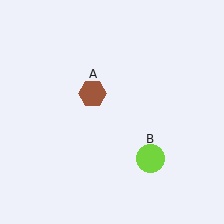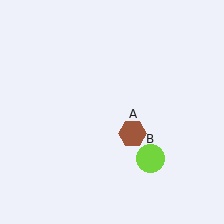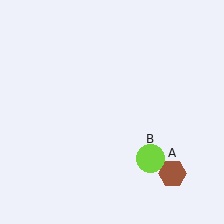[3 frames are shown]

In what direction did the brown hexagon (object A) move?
The brown hexagon (object A) moved down and to the right.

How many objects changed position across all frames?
1 object changed position: brown hexagon (object A).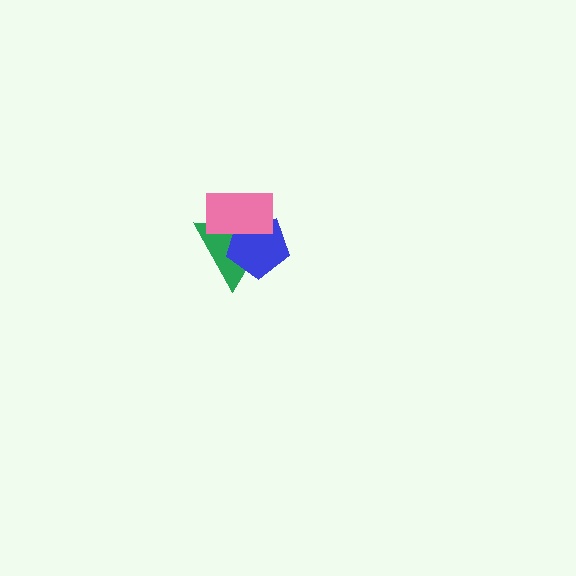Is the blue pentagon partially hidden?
Yes, it is partially covered by another shape.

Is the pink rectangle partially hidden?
No, no other shape covers it.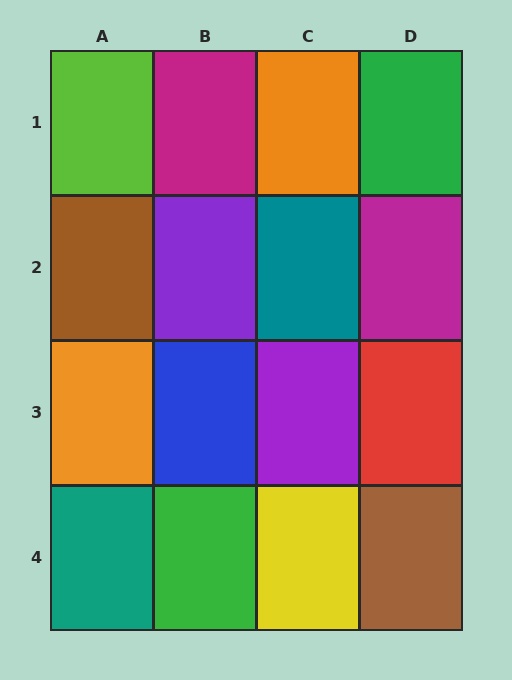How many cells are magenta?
2 cells are magenta.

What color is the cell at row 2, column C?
Teal.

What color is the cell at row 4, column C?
Yellow.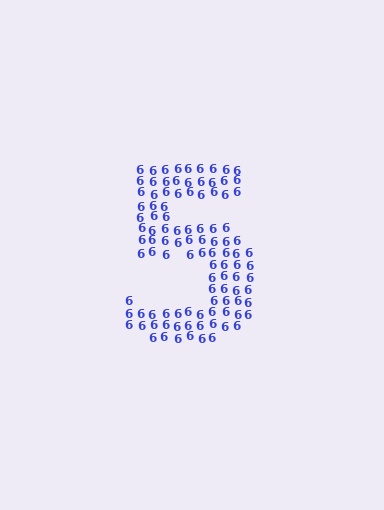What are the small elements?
The small elements are digit 6's.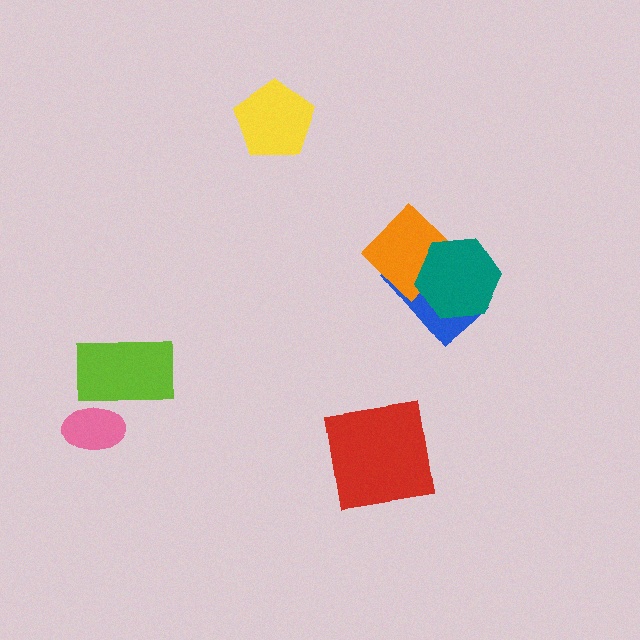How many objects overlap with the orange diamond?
2 objects overlap with the orange diamond.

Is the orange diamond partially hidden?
Yes, it is partially covered by another shape.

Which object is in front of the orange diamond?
The teal hexagon is in front of the orange diamond.